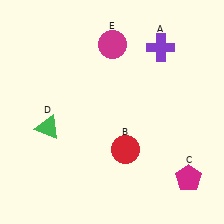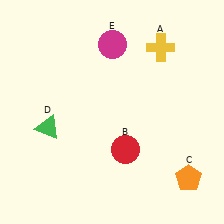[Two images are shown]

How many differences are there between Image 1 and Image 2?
There are 2 differences between the two images.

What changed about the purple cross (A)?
In Image 1, A is purple. In Image 2, it changed to yellow.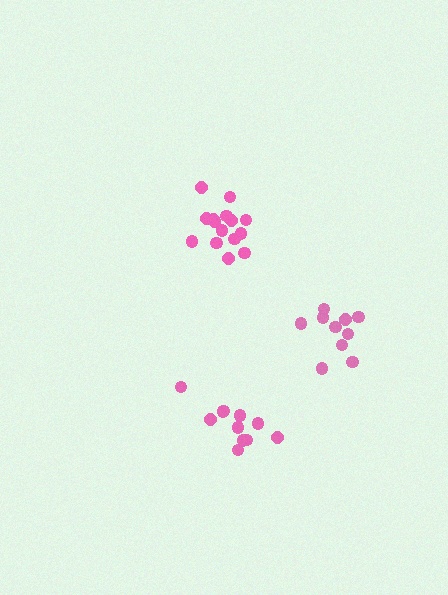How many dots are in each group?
Group 1: 15 dots, Group 2: 10 dots, Group 3: 11 dots (36 total).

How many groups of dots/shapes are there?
There are 3 groups.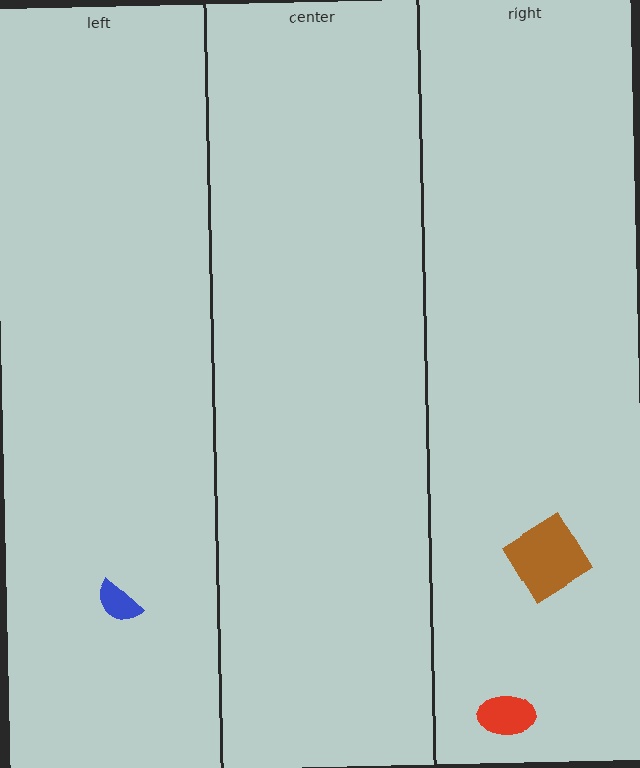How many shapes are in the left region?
1.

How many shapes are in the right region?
2.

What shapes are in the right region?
The red ellipse, the brown diamond.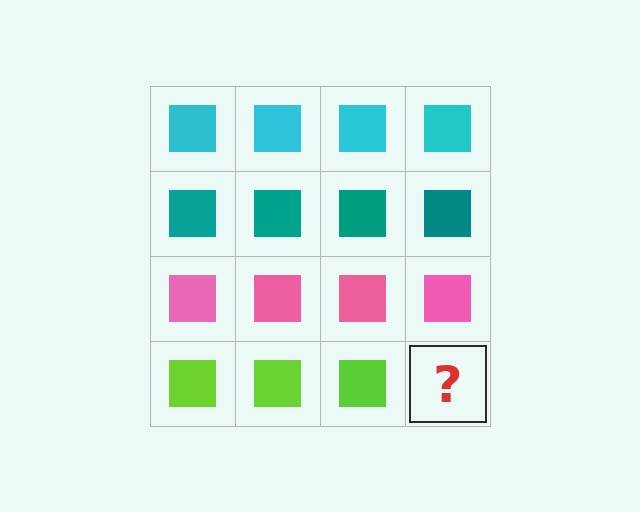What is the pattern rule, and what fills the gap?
The rule is that each row has a consistent color. The gap should be filled with a lime square.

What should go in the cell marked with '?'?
The missing cell should contain a lime square.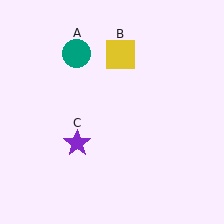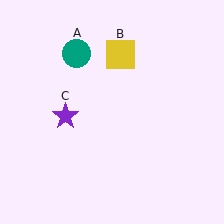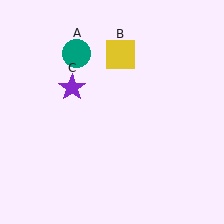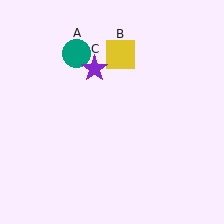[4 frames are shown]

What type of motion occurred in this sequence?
The purple star (object C) rotated clockwise around the center of the scene.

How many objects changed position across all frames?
1 object changed position: purple star (object C).